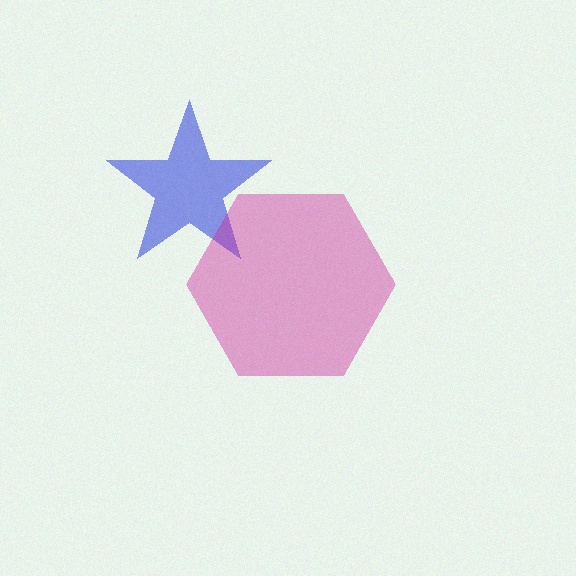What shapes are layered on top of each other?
The layered shapes are: a blue star, a magenta hexagon.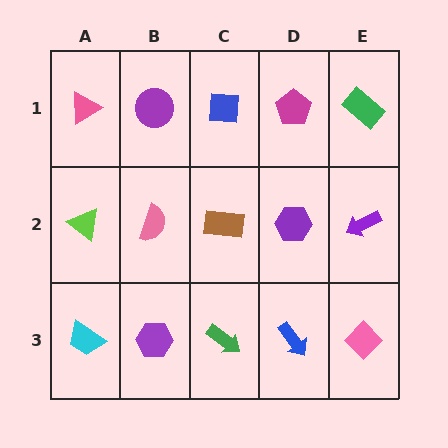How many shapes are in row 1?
5 shapes.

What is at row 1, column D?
A magenta pentagon.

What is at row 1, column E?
A green rectangle.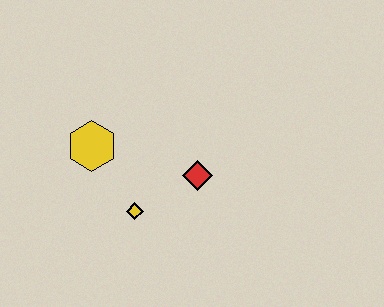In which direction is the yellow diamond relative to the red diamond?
The yellow diamond is to the left of the red diamond.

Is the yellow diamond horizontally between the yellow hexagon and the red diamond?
Yes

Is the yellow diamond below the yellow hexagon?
Yes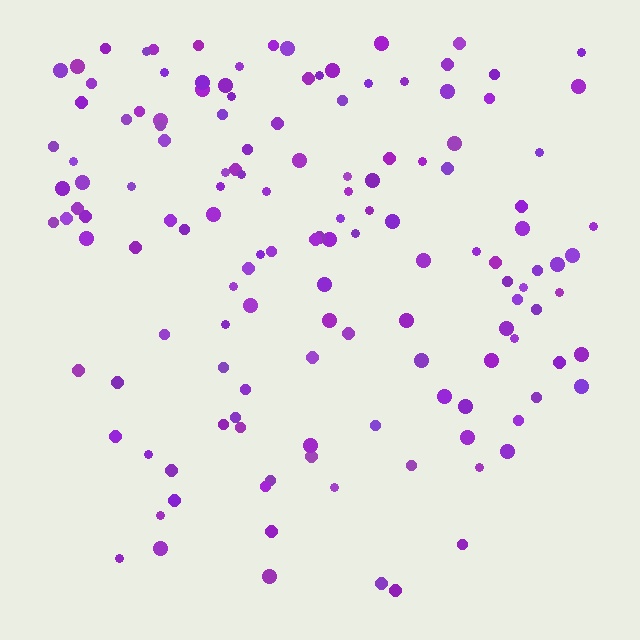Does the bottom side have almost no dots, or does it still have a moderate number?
Still a moderate number, just noticeably fewer than the top.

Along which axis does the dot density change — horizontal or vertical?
Vertical.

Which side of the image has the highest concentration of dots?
The top.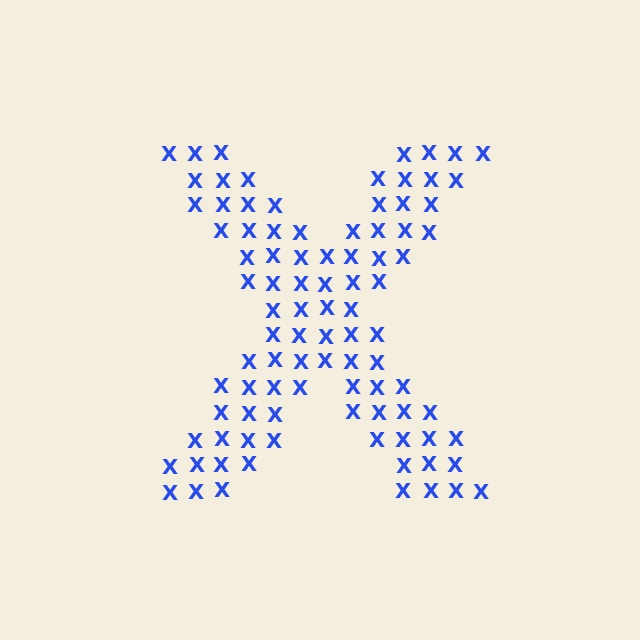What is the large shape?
The large shape is the letter X.